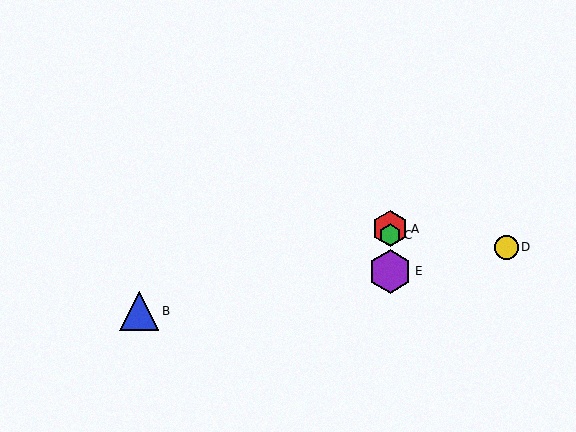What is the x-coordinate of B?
Object B is at x≈139.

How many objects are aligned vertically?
3 objects (A, C, E) are aligned vertically.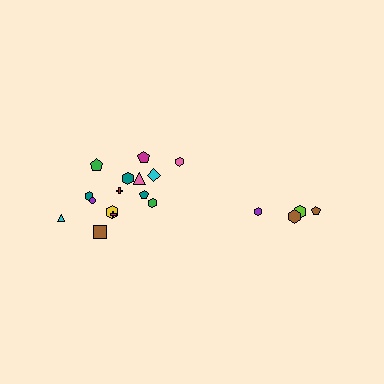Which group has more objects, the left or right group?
The left group.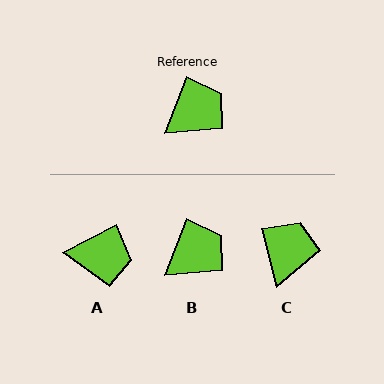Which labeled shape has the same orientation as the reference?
B.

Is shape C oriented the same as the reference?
No, it is off by about 35 degrees.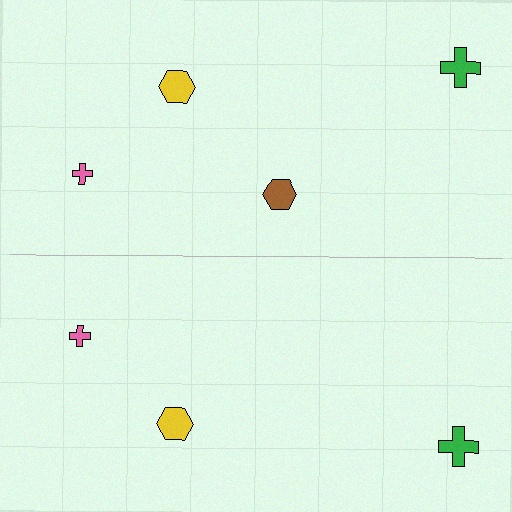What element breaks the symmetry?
A brown hexagon is missing from the bottom side.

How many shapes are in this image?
There are 7 shapes in this image.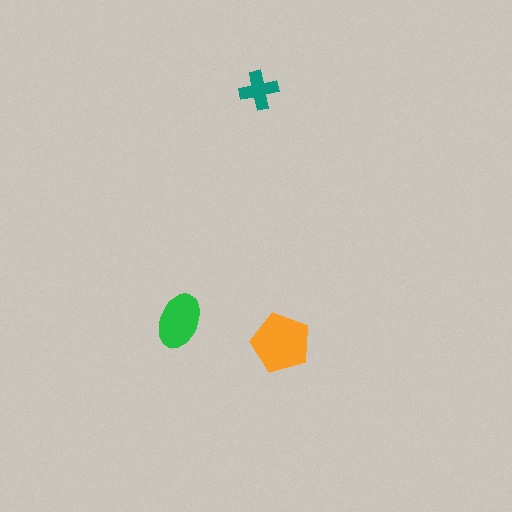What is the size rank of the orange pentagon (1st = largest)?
1st.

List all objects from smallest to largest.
The teal cross, the green ellipse, the orange pentagon.